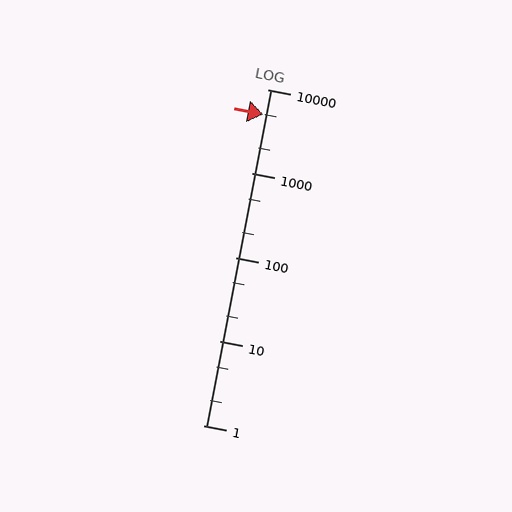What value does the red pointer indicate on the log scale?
The pointer indicates approximately 5100.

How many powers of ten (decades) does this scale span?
The scale spans 4 decades, from 1 to 10000.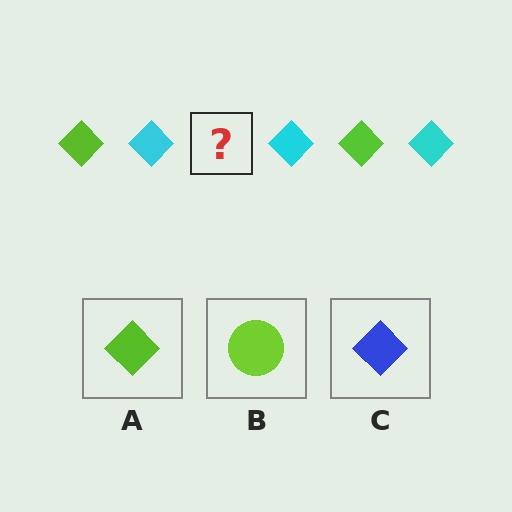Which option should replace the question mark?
Option A.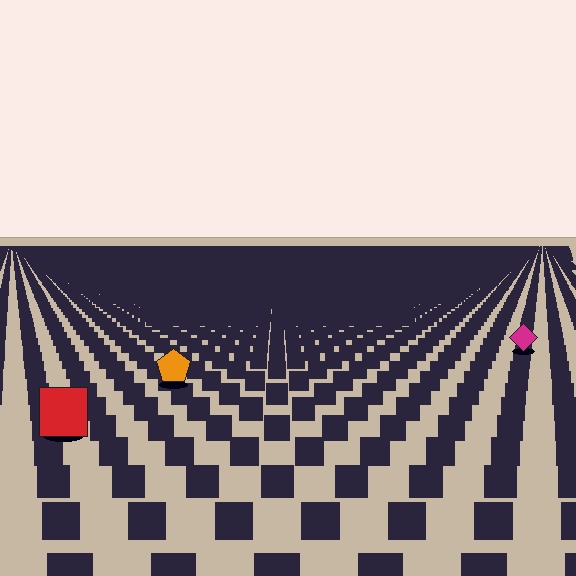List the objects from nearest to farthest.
From nearest to farthest: the red square, the orange pentagon, the magenta diamond.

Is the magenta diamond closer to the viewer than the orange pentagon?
No. The orange pentagon is closer — you can tell from the texture gradient: the ground texture is coarser near it.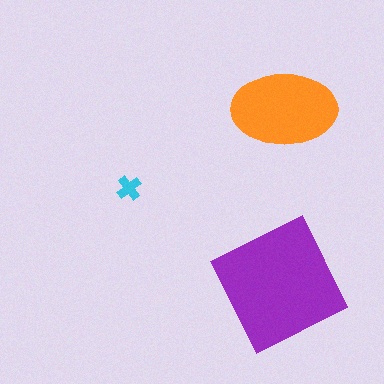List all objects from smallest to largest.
The cyan cross, the orange ellipse, the purple square.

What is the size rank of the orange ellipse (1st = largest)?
2nd.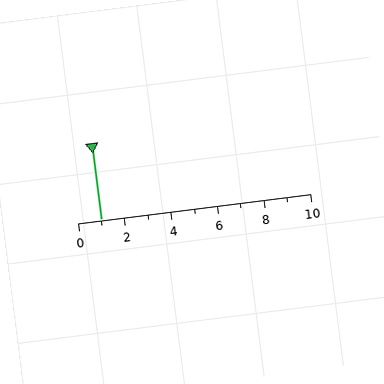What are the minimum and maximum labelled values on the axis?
The axis runs from 0 to 10.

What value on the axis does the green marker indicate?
The marker indicates approximately 1.